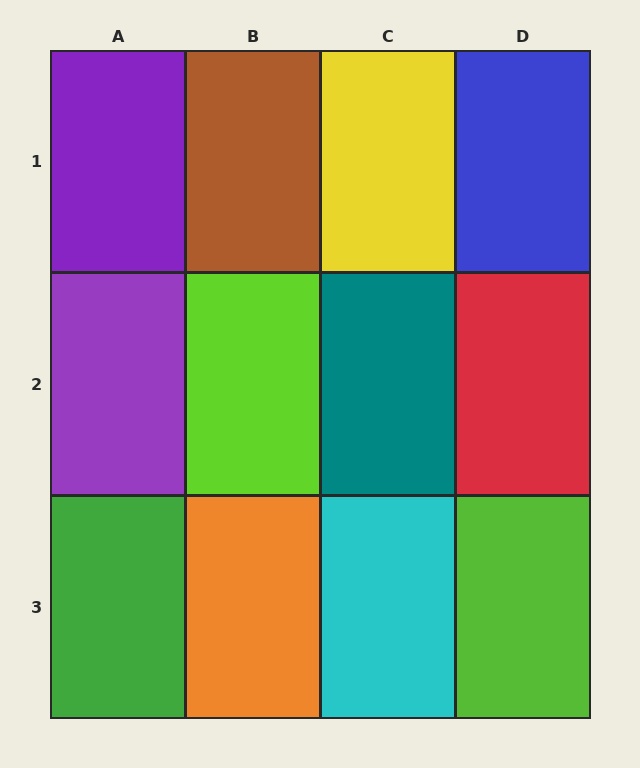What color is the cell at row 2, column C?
Teal.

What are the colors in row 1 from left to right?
Purple, brown, yellow, blue.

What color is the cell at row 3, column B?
Orange.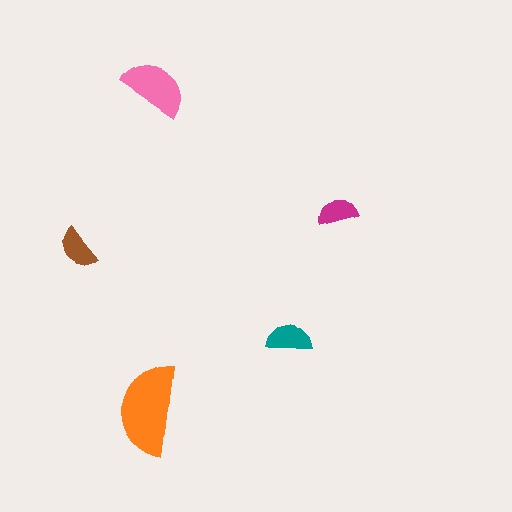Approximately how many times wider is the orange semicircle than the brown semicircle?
About 2 times wider.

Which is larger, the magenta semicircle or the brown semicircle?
The brown one.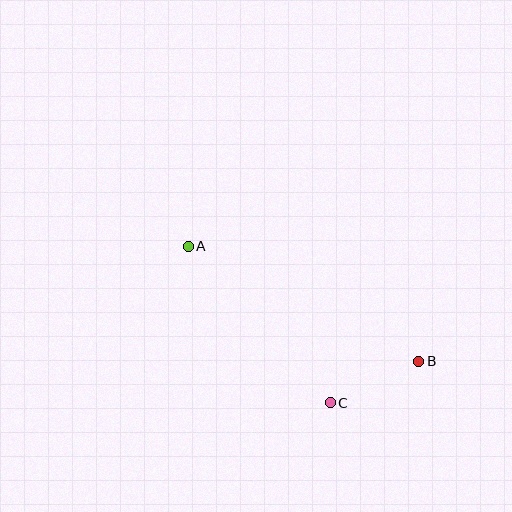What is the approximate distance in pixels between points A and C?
The distance between A and C is approximately 211 pixels.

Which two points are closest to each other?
Points B and C are closest to each other.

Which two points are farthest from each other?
Points A and B are farthest from each other.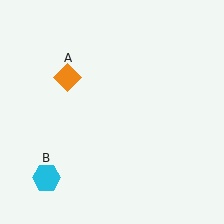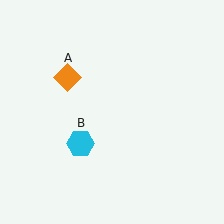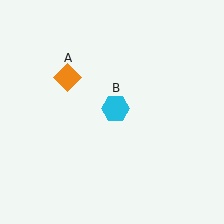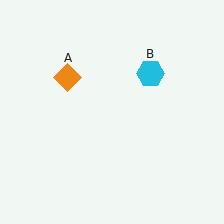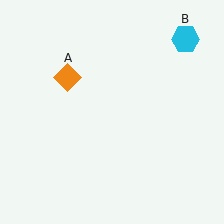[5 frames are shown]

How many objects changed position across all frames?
1 object changed position: cyan hexagon (object B).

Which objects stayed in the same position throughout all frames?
Orange diamond (object A) remained stationary.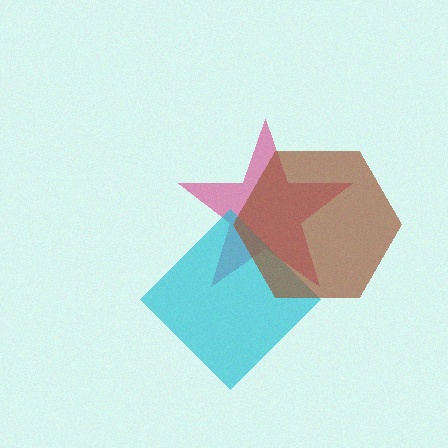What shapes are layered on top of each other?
The layered shapes are: a magenta star, a cyan diamond, a brown hexagon.